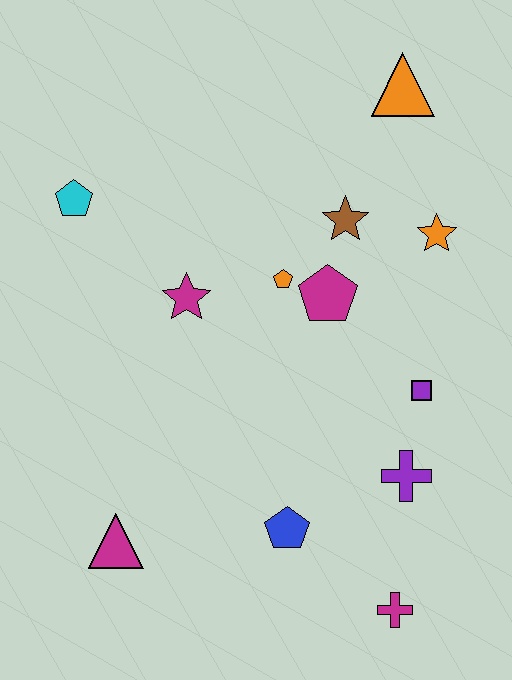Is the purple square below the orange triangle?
Yes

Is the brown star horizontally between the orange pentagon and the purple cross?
Yes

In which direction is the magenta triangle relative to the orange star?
The magenta triangle is to the left of the orange star.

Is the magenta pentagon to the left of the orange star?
Yes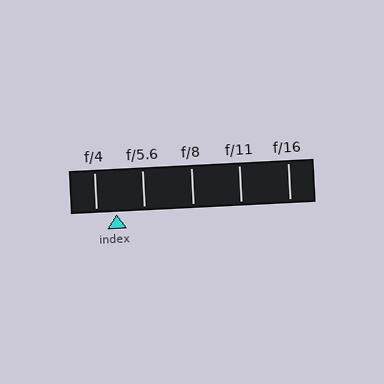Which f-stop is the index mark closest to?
The index mark is closest to f/4.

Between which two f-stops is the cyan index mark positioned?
The index mark is between f/4 and f/5.6.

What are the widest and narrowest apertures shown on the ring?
The widest aperture shown is f/4 and the narrowest is f/16.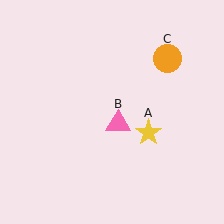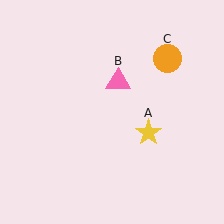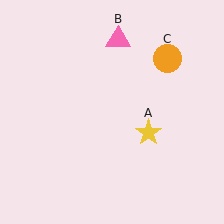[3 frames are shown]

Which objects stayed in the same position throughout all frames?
Yellow star (object A) and orange circle (object C) remained stationary.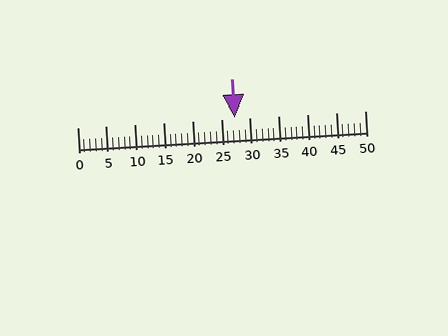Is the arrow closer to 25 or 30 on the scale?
The arrow is closer to 25.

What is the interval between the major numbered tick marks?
The major tick marks are spaced 5 units apart.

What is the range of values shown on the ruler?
The ruler shows values from 0 to 50.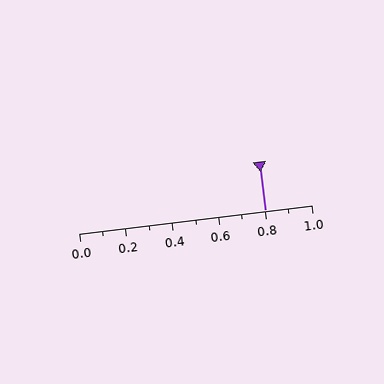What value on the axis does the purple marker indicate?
The marker indicates approximately 0.8.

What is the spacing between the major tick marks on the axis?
The major ticks are spaced 0.2 apart.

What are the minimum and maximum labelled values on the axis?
The axis runs from 0.0 to 1.0.